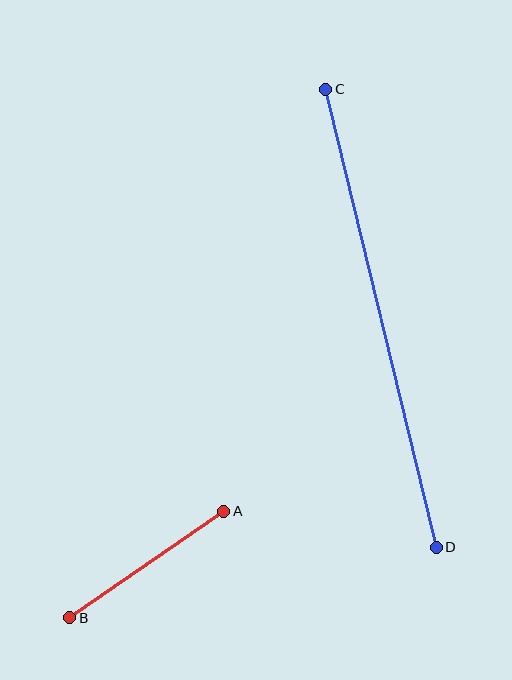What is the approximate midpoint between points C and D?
The midpoint is at approximately (381, 318) pixels.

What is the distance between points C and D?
The distance is approximately 471 pixels.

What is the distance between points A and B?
The distance is approximately 187 pixels.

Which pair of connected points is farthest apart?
Points C and D are farthest apart.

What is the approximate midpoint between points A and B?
The midpoint is at approximately (147, 564) pixels.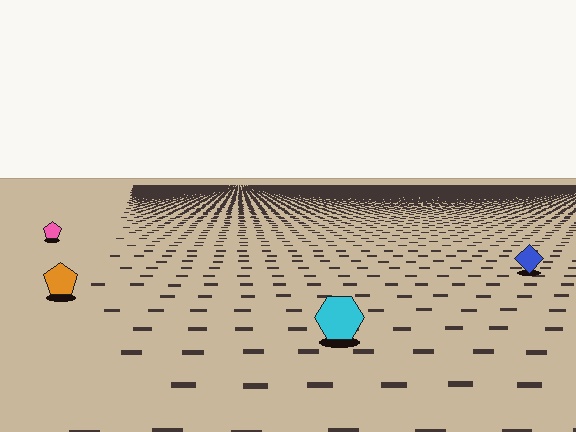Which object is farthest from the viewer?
The pink pentagon is farthest from the viewer. It appears smaller and the ground texture around it is denser.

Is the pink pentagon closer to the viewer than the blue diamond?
No. The blue diamond is closer — you can tell from the texture gradient: the ground texture is coarser near it.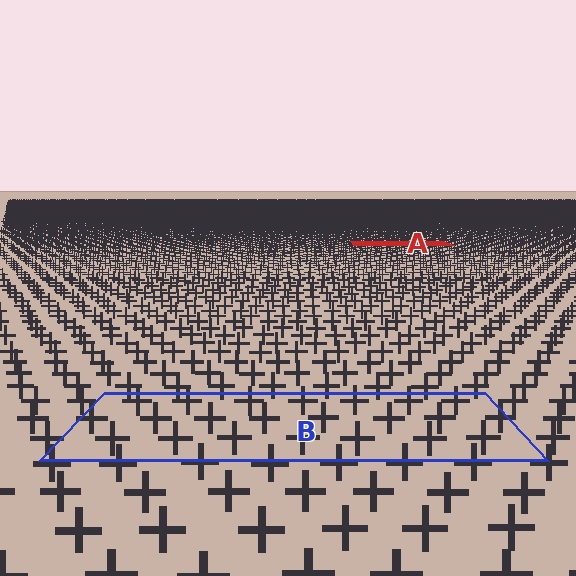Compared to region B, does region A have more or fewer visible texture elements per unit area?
Region A has more texture elements per unit area — they are packed more densely because it is farther away.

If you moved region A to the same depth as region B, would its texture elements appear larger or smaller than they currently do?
They would appear larger. At a closer depth, the same texture elements are projected at a bigger on-screen size.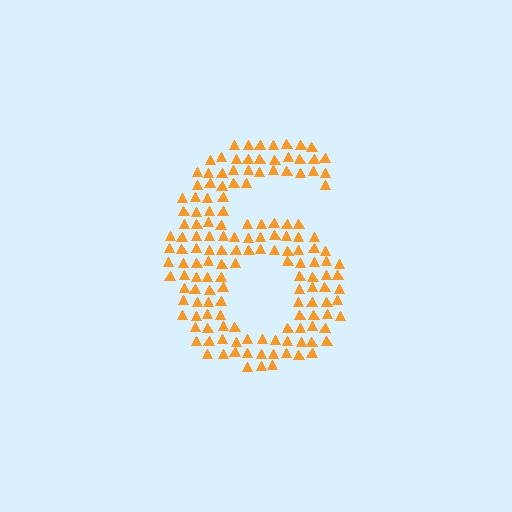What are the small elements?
The small elements are triangles.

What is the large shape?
The large shape is the digit 6.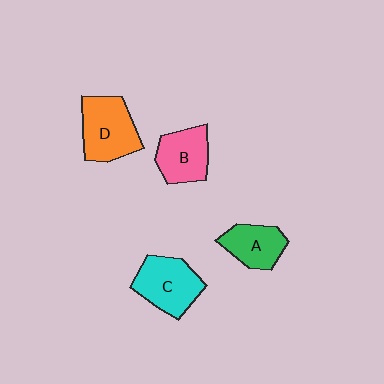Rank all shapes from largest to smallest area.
From largest to smallest: D (orange), C (cyan), B (pink), A (green).